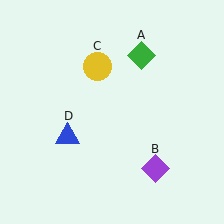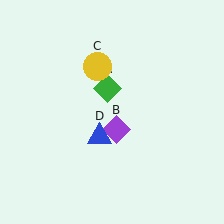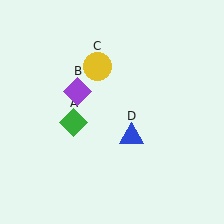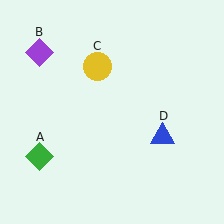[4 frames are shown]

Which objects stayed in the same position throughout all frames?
Yellow circle (object C) remained stationary.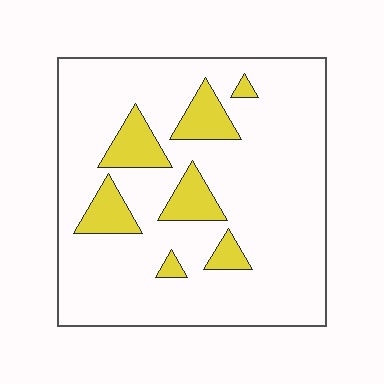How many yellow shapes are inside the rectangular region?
7.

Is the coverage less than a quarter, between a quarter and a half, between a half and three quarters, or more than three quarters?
Less than a quarter.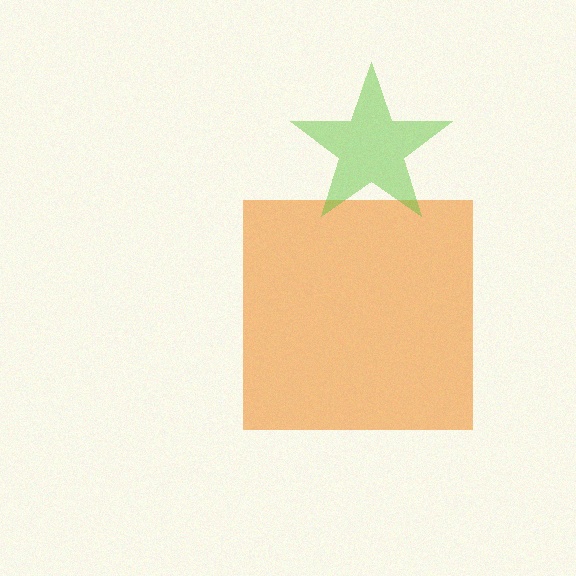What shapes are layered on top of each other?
The layered shapes are: an orange square, a lime star.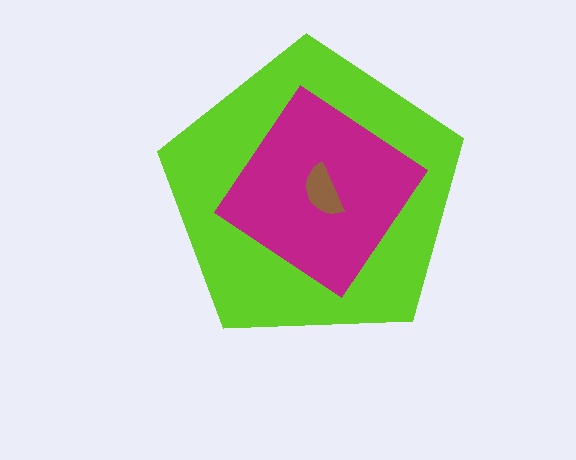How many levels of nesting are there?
3.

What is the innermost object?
The brown semicircle.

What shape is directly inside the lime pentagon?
The magenta diamond.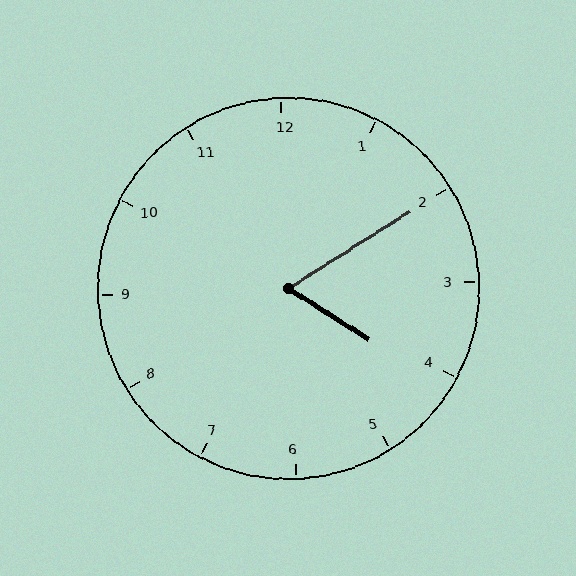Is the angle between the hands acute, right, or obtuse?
It is acute.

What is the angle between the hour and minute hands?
Approximately 65 degrees.